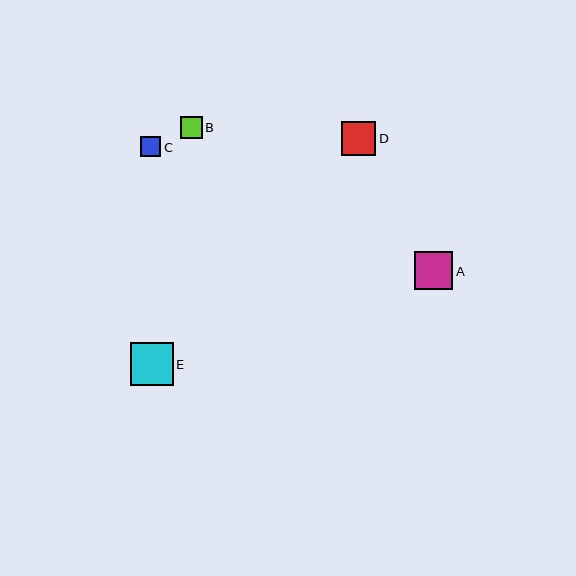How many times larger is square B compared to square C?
Square B is approximately 1.1 times the size of square C.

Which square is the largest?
Square E is the largest with a size of approximately 43 pixels.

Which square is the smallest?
Square C is the smallest with a size of approximately 20 pixels.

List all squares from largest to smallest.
From largest to smallest: E, A, D, B, C.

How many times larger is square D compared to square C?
Square D is approximately 1.7 times the size of square C.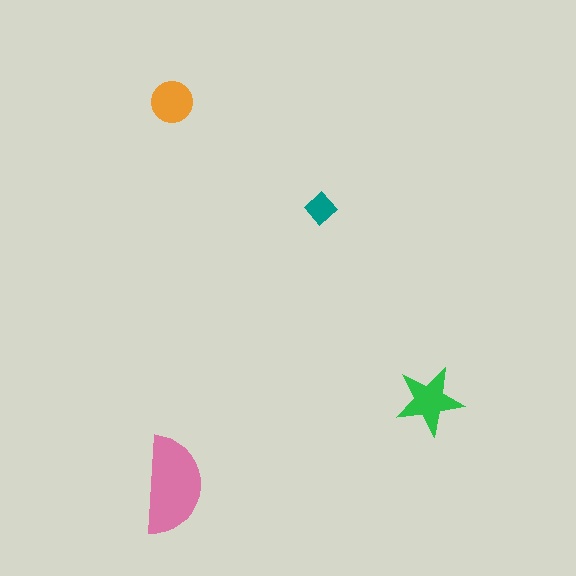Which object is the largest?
The pink semicircle.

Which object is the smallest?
The teal diamond.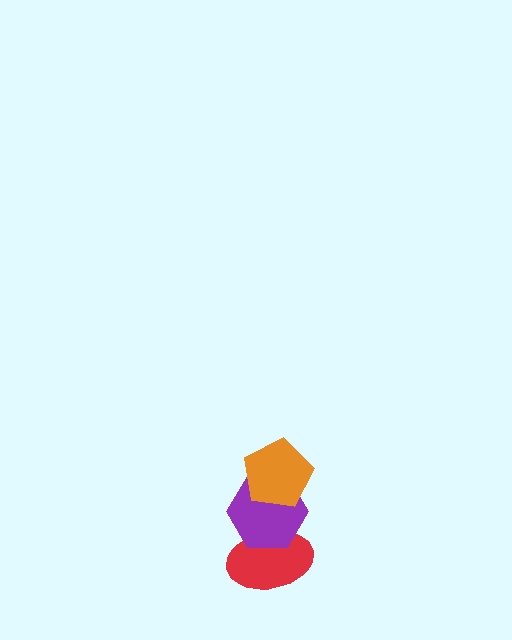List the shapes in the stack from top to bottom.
From top to bottom: the orange pentagon, the purple hexagon, the red ellipse.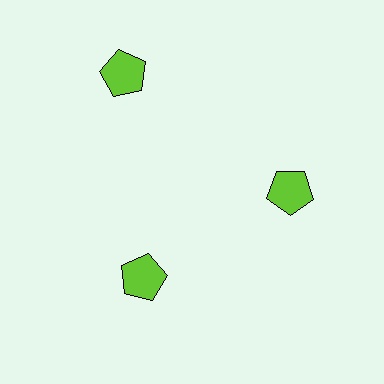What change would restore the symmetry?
The symmetry would be restored by moving it inward, back onto the ring so that all 3 pentagons sit at equal angles and equal distance from the center.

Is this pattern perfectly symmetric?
No. The 3 lime pentagons are arranged in a ring, but one element near the 11 o'clock position is pushed outward from the center, breaking the 3-fold rotational symmetry.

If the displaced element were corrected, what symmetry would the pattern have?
It would have 3-fold rotational symmetry — the pattern would map onto itself every 120 degrees.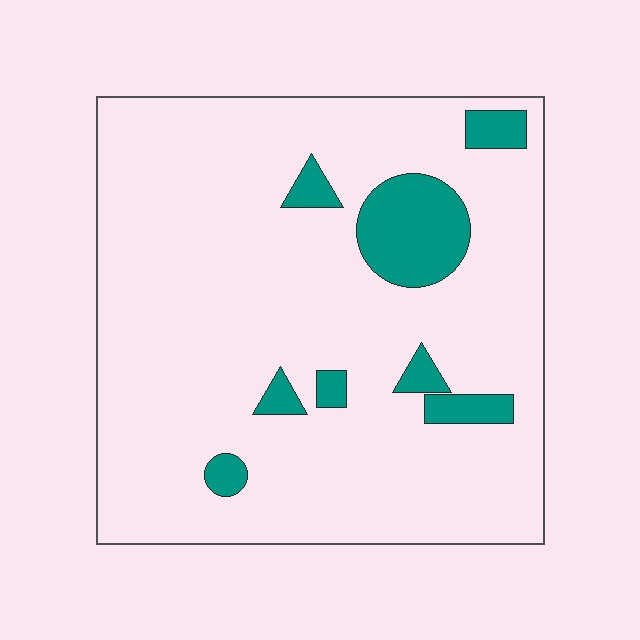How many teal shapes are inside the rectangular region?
8.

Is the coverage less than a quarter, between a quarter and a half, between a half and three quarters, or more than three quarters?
Less than a quarter.